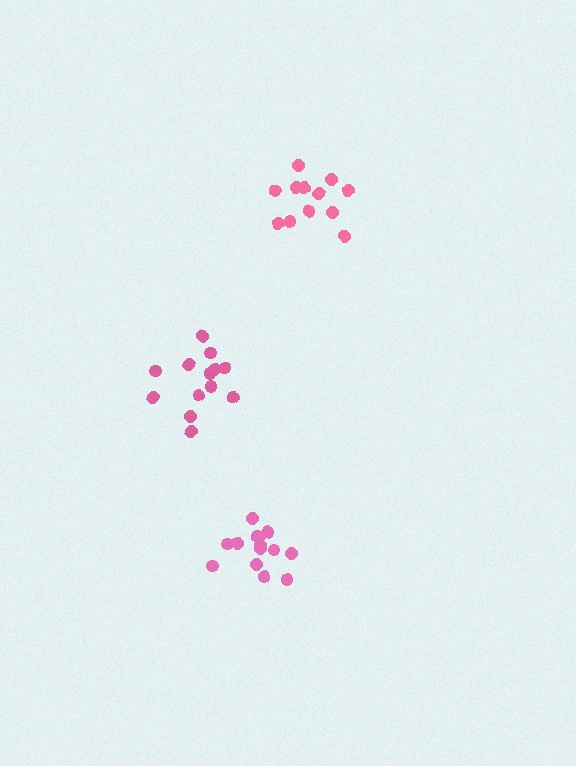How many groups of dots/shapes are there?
There are 3 groups.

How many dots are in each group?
Group 1: 12 dots, Group 2: 13 dots, Group 3: 14 dots (39 total).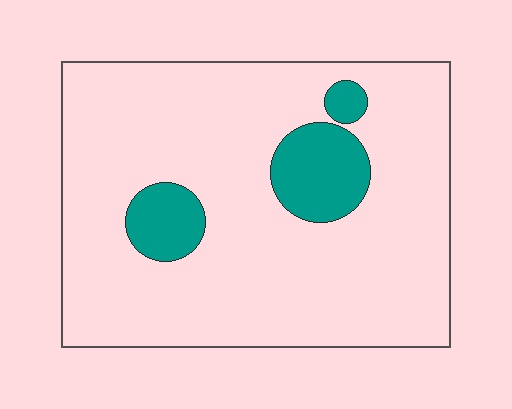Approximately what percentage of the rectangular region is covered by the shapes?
Approximately 15%.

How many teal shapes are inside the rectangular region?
3.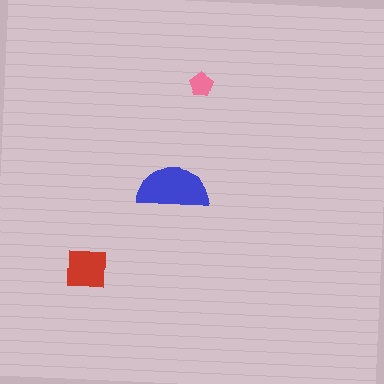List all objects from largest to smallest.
The blue semicircle, the red square, the pink pentagon.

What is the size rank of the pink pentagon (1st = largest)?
3rd.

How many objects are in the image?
There are 3 objects in the image.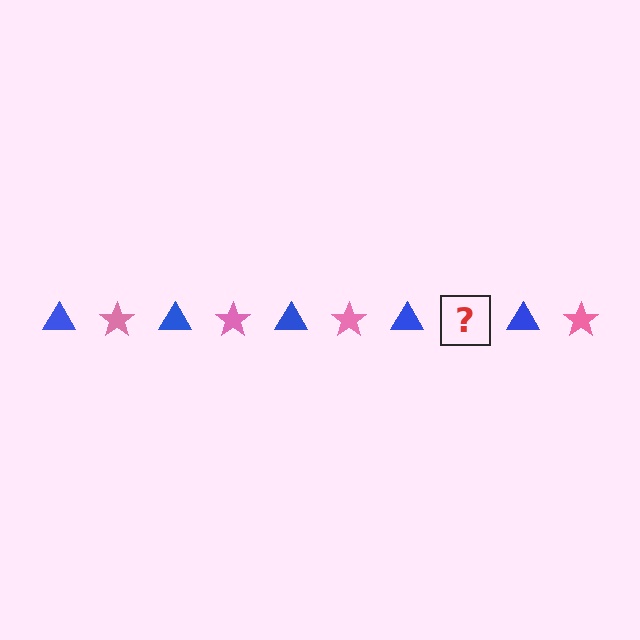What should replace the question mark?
The question mark should be replaced with a pink star.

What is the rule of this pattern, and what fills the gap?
The rule is that the pattern alternates between blue triangle and pink star. The gap should be filled with a pink star.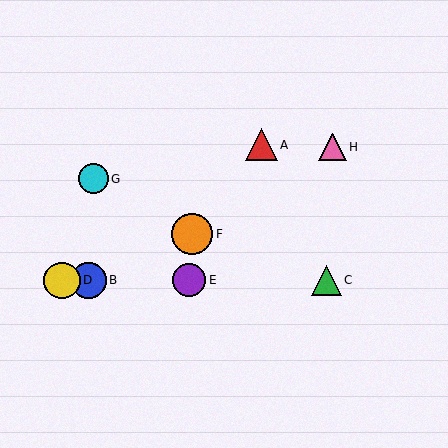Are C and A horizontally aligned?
No, C is at y≈280 and A is at y≈145.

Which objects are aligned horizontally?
Objects B, C, D, E are aligned horizontally.